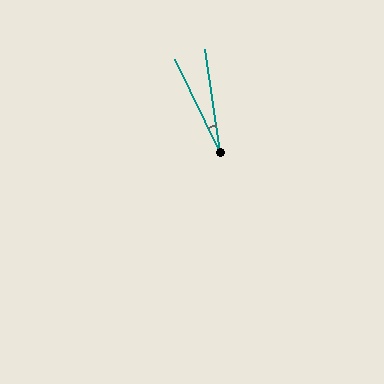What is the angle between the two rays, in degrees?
Approximately 18 degrees.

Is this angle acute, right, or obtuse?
It is acute.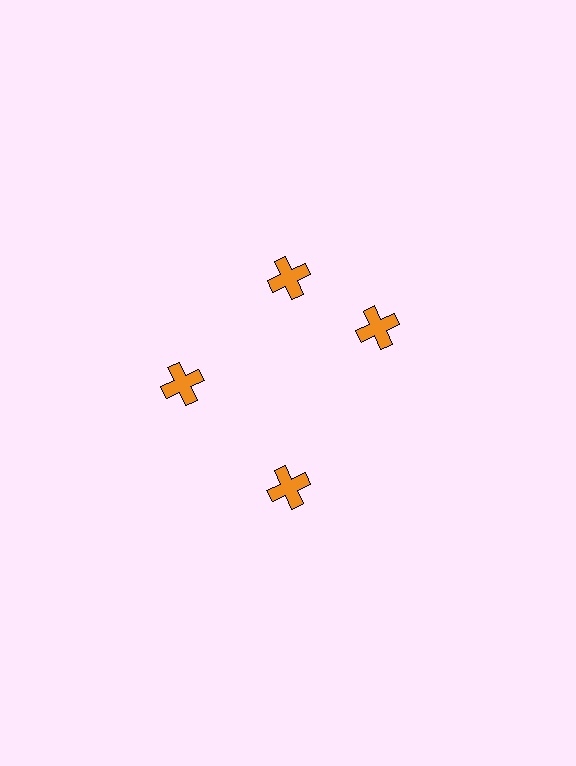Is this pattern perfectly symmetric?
No. The 4 orange crosses are arranged in a ring, but one element near the 3 o'clock position is rotated out of alignment along the ring, breaking the 4-fold rotational symmetry.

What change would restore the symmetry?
The symmetry would be restored by rotating it back into even spacing with its neighbors so that all 4 crosses sit at equal angles and equal distance from the center.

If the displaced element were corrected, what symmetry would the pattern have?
It would have 4-fold rotational symmetry — the pattern would map onto itself every 90 degrees.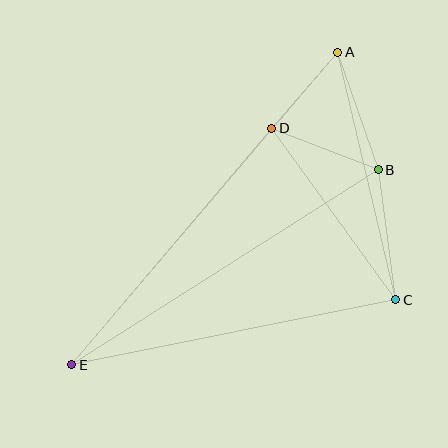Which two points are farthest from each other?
Points A and E are farthest from each other.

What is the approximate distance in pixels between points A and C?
The distance between A and C is approximately 255 pixels.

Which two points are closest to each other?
Points A and D are closest to each other.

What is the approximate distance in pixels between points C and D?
The distance between C and D is approximately 212 pixels.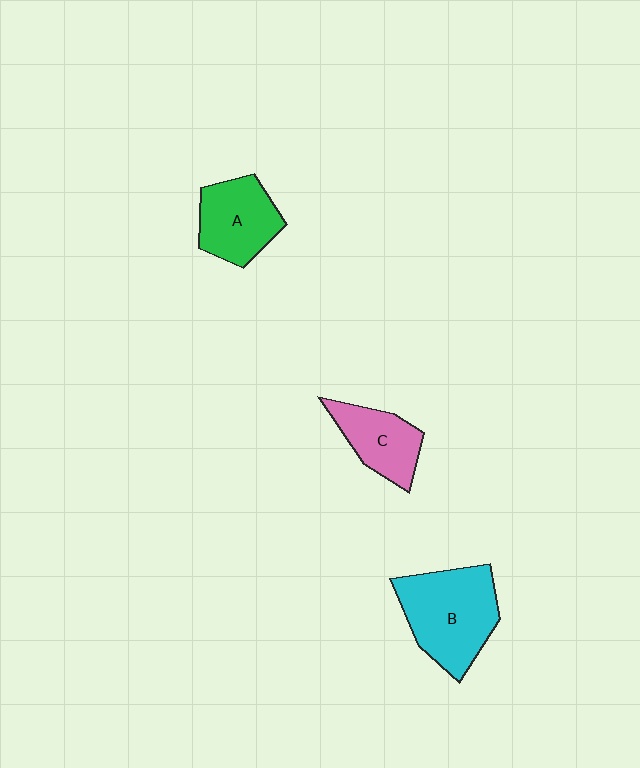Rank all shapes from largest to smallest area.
From largest to smallest: B (cyan), A (green), C (pink).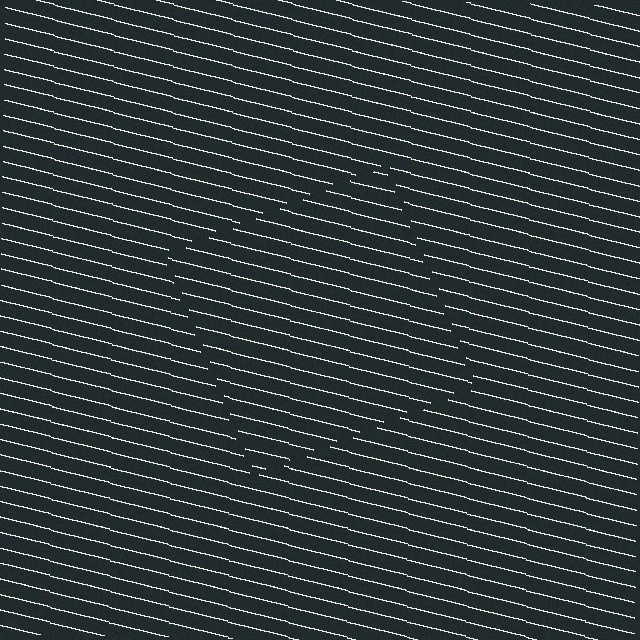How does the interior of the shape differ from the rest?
The interior of the shape contains the same grating, shifted by half a period — the contour is defined by the phase discontinuity where line-ends from the inner and outer gratings abut.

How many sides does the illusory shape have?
4 sides — the line-ends trace a square.